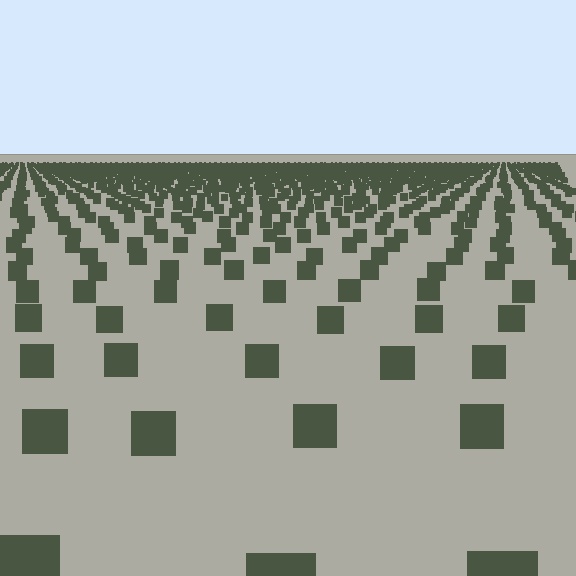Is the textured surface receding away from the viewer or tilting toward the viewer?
The surface is receding away from the viewer. Texture elements get smaller and denser toward the top.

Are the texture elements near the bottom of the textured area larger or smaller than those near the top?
Larger. Near the bottom, elements are closer to the viewer and appear at a bigger on-screen size.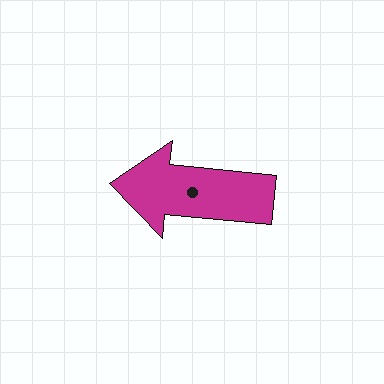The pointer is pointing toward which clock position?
Roughly 9 o'clock.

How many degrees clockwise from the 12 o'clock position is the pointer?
Approximately 276 degrees.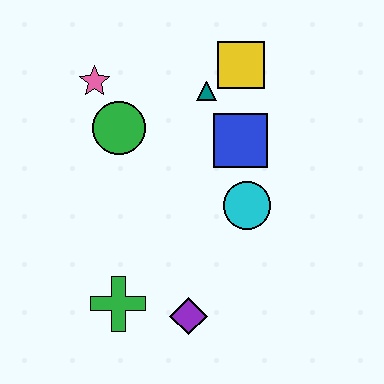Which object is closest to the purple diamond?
The green cross is closest to the purple diamond.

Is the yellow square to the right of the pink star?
Yes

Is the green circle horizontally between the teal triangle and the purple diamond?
No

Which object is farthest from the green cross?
The yellow square is farthest from the green cross.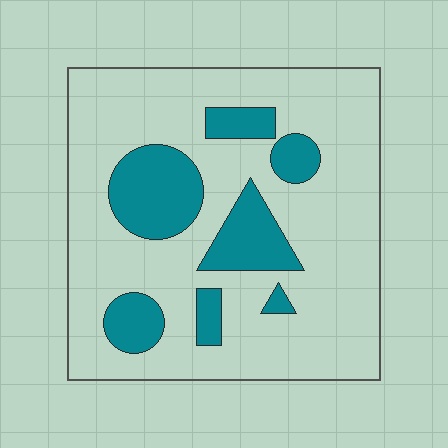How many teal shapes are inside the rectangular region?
7.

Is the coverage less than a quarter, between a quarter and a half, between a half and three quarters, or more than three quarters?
Less than a quarter.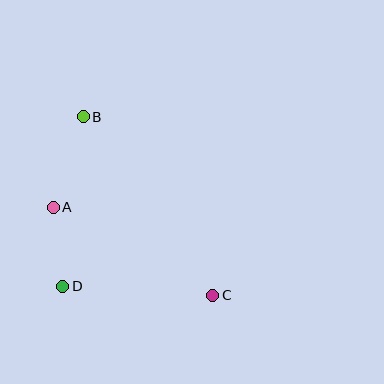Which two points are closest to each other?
Points A and D are closest to each other.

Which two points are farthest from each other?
Points B and C are farthest from each other.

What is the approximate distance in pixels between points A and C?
The distance between A and C is approximately 182 pixels.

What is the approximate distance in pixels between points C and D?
The distance between C and D is approximately 150 pixels.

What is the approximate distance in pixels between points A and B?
The distance between A and B is approximately 95 pixels.